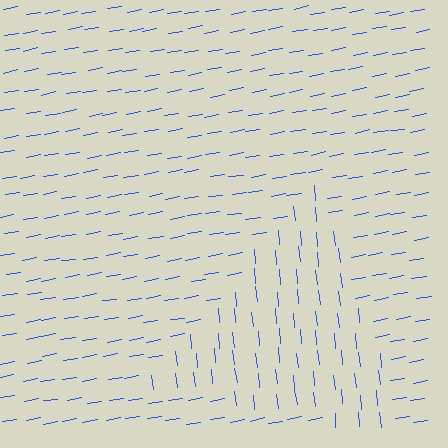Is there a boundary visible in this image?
Yes, there is a texture boundary formed by a change in line orientation.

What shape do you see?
I see a triangle.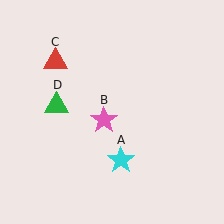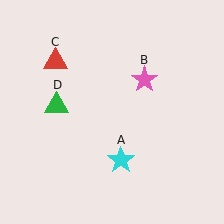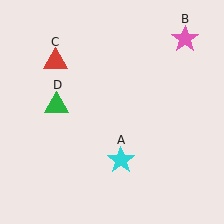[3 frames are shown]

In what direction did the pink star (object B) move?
The pink star (object B) moved up and to the right.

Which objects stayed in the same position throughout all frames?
Cyan star (object A) and red triangle (object C) and green triangle (object D) remained stationary.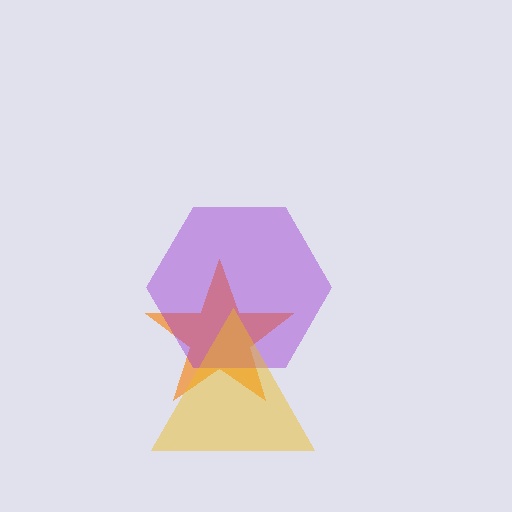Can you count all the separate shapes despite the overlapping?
Yes, there are 3 separate shapes.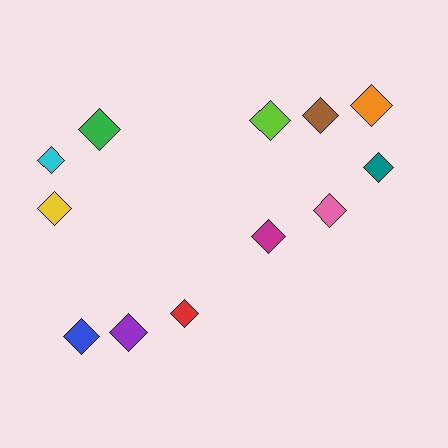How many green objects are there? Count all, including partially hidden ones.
There is 1 green object.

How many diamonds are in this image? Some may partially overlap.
There are 12 diamonds.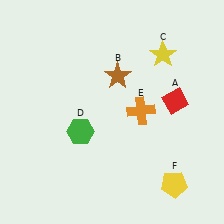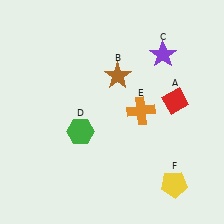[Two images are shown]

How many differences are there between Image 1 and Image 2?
There is 1 difference between the two images.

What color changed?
The star (C) changed from yellow in Image 1 to purple in Image 2.